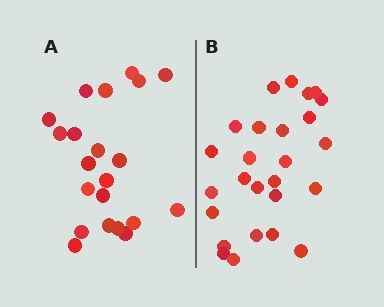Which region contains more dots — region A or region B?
Region B (the right region) has more dots.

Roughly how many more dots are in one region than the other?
Region B has about 5 more dots than region A.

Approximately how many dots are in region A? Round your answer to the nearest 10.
About 20 dots. (The exact count is 21, which rounds to 20.)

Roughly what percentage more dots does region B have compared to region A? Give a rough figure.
About 25% more.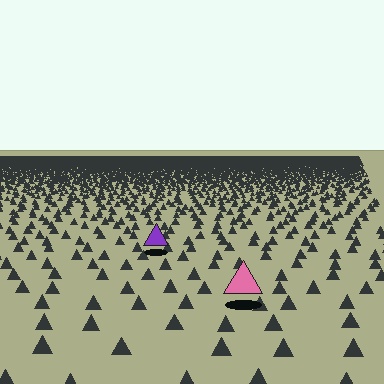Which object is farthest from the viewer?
The purple triangle is farthest from the viewer. It appears smaller and the ground texture around it is denser.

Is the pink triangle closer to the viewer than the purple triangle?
Yes. The pink triangle is closer — you can tell from the texture gradient: the ground texture is coarser near it.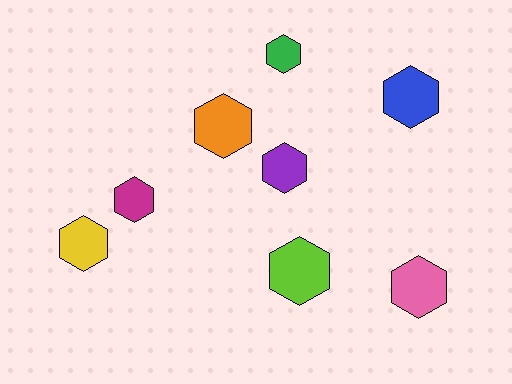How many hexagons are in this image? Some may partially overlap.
There are 8 hexagons.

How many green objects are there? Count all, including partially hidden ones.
There is 1 green object.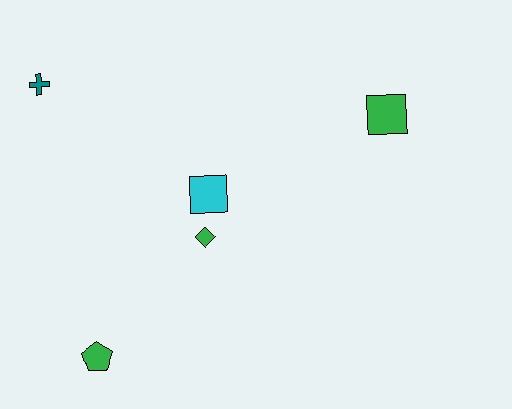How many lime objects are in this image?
There are no lime objects.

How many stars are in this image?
There are no stars.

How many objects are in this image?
There are 5 objects.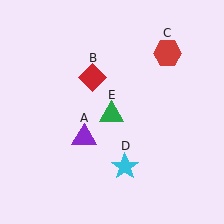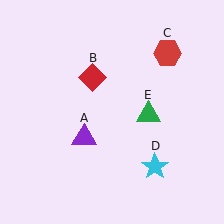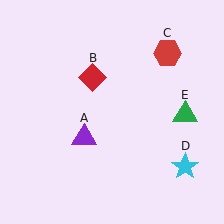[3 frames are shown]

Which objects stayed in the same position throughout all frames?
Purple triangle (object A) and red diamond (object B) and red hexagon (object C) remained stationary.